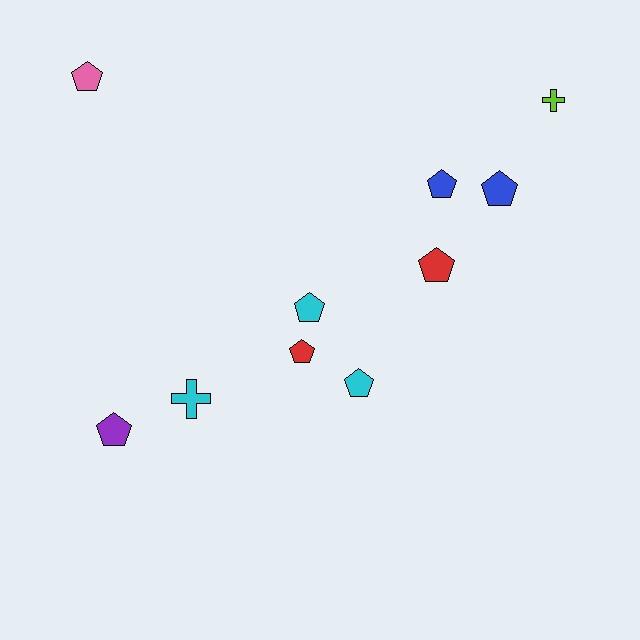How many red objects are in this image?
There are 2 red objects.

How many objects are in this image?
There are 10 objects.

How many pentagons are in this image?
There are 8 pentagons.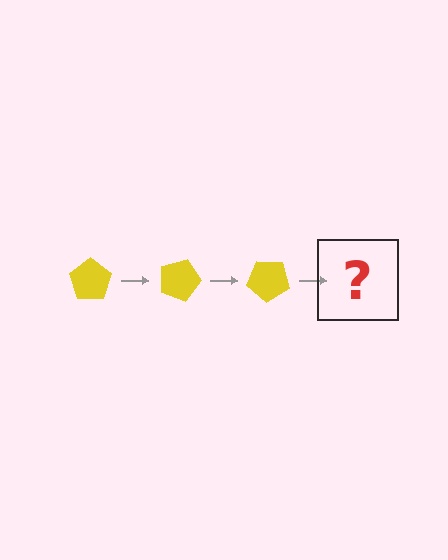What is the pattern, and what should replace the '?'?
The pattern is that the pentagon rotates 20 degrees each step. The '?' should be a yellow pentagon rotated 60 degrees.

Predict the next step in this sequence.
The next step is a yellow pentagon rotated 60 degrees.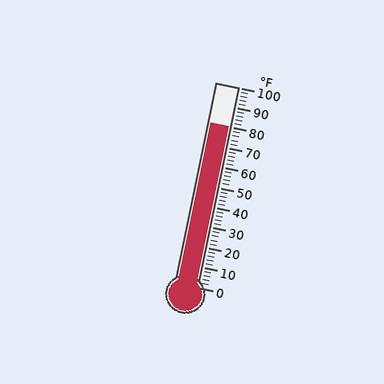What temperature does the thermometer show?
The thermometer shows approximately 80°F.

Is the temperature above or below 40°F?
The temperature is above 40°F.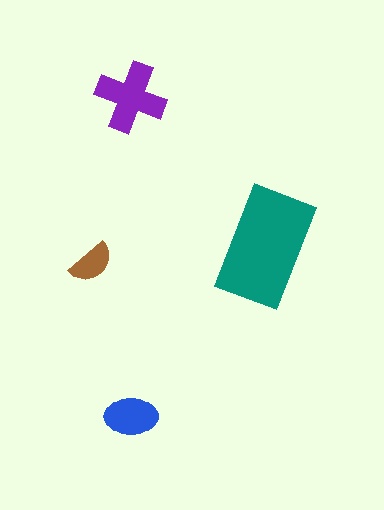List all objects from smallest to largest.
The brown semicircle, the blue ellipse, the purple cross, the teal rectangle.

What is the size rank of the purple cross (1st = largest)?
2nd.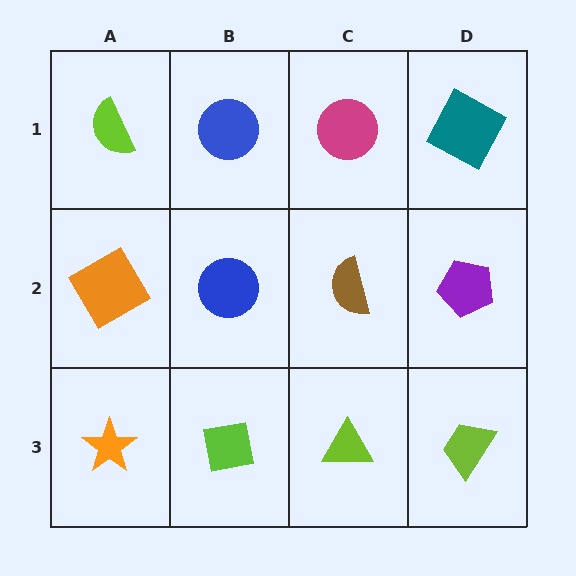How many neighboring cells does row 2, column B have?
4.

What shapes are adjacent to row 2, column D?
A teal square (row 1, column D), a lime trapezoid (row 3, column D), a brown semicircle (row 2, column C).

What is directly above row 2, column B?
A blue circle.